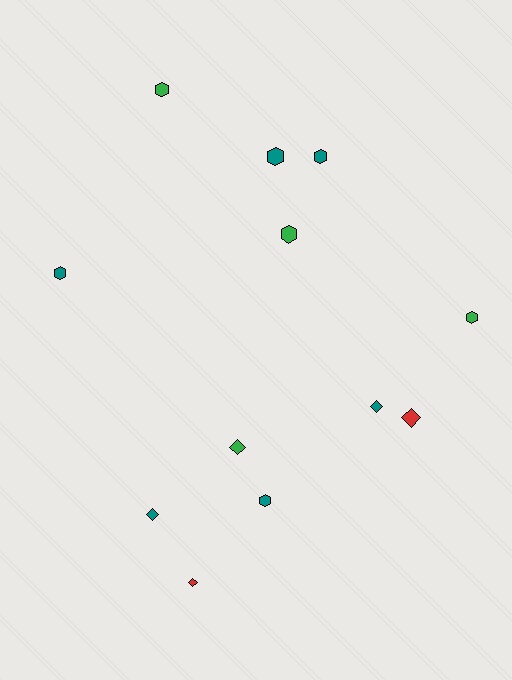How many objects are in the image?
There are 12 objects.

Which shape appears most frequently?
Hexagon, with 7 objects.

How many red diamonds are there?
There are 2 red diamonds.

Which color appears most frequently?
Teal, with 6 objects.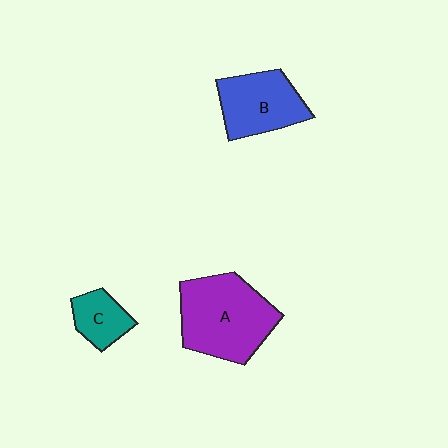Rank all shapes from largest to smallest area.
From largest to smallest: A (purple), B (blue), C (teal).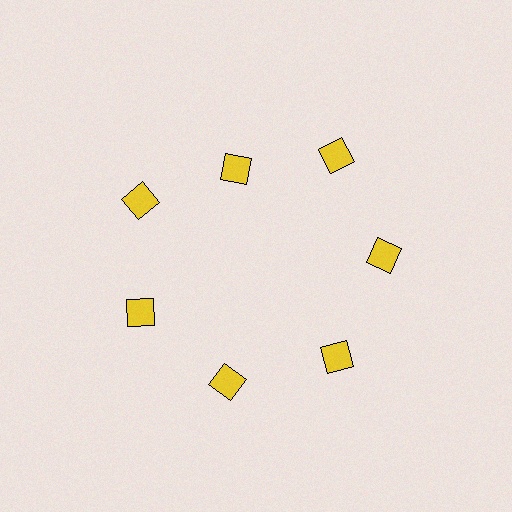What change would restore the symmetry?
The symmetry would be restored by moving it outward, back onto the ring so that all 7 diamonds sit at equal angles and equal distance from the center.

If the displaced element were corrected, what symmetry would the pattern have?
It would have 7-fold rotational symmetry — the pattern would map onto itself every 51 degrees.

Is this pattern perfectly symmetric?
No. The 7 yellow diamonds are arranged in a ring, but one element near the 12 o'clock position is pulled inward toward the center, breaking the 7-fold rotational symmetry.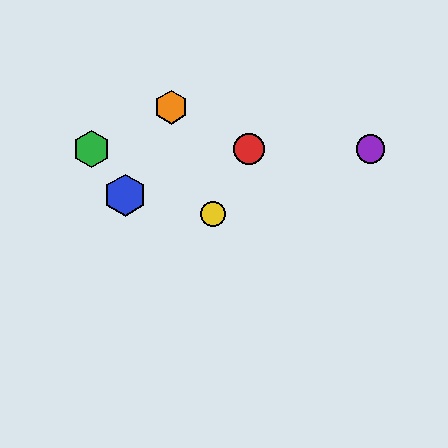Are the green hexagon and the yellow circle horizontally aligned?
No, the green hexagon is at y≈149 and the yellow circle is at y≈214.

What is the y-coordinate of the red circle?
The red circle is at y≈149.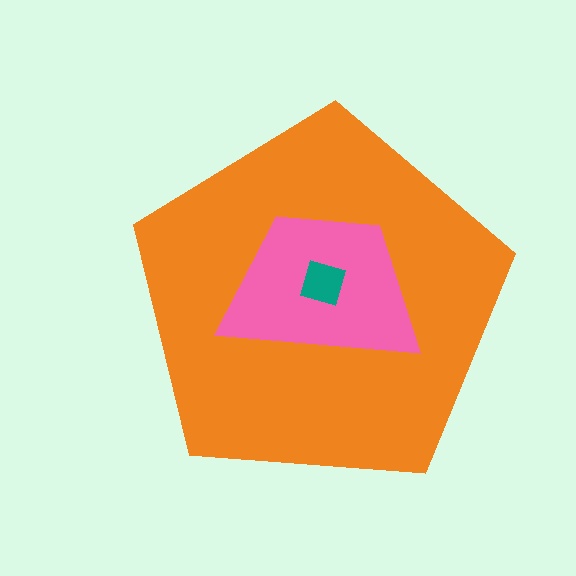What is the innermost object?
The teal diamond.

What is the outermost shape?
The orange pentagon.